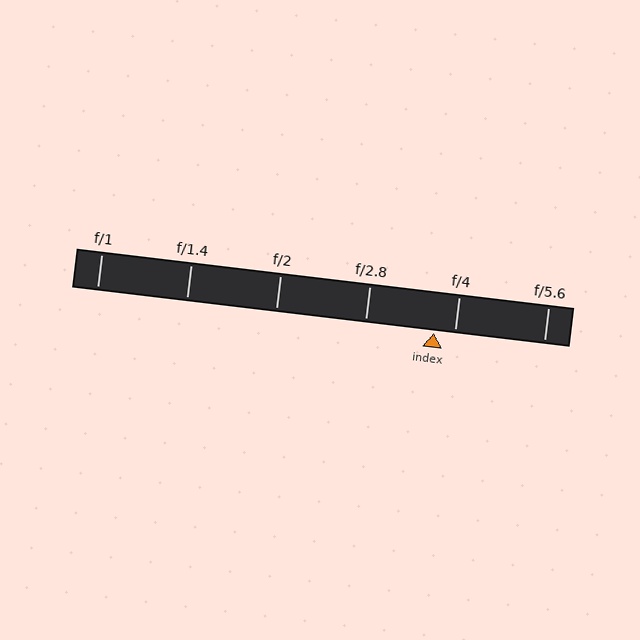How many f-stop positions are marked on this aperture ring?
There are 6 f-stop positions marked.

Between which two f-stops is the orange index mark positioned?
The index mark is between f/2.8 and f/4.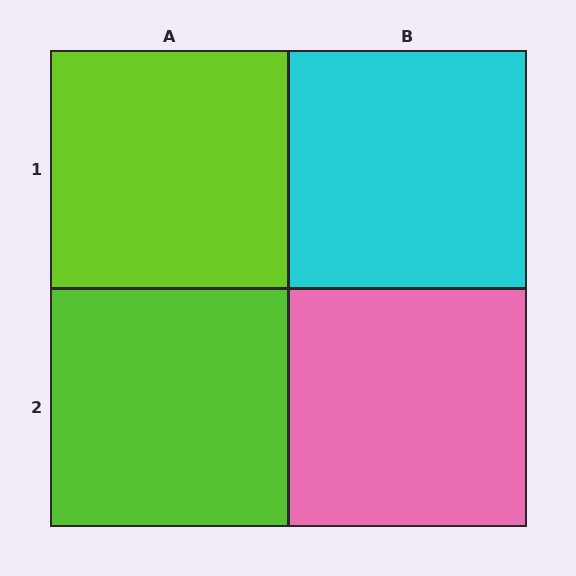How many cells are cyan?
1 cell is cyan.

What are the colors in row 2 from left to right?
Lime, pink.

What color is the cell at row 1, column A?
Lime.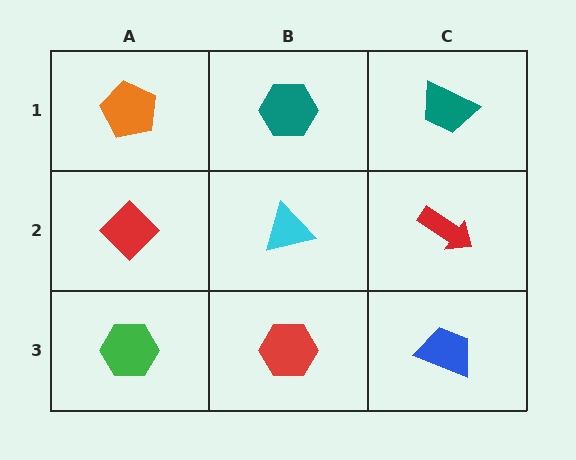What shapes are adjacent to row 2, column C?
A teal trapezoid (row 1, column C), a blue trapezoid (row 3, column C), a cyan triangle (row 2, column B).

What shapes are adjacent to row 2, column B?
A teal hexagon (row 1, column B), a red hexagon (row 3, column B), a red diamond (row 2, column A), a red arrow (row 2, column C).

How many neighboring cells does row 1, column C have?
2.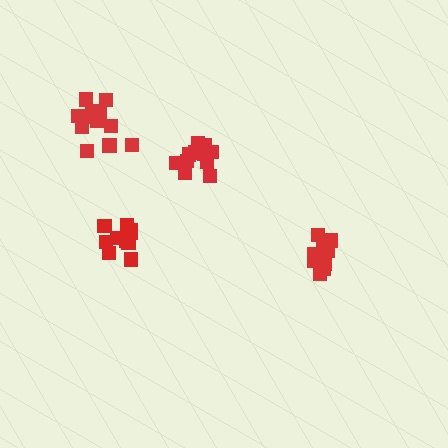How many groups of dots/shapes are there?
There are 4 groups.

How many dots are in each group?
Group 1: 14 dots, Group 2: 12 dots, Group 3: 10 dots, Group 4: 12 dots (48 total).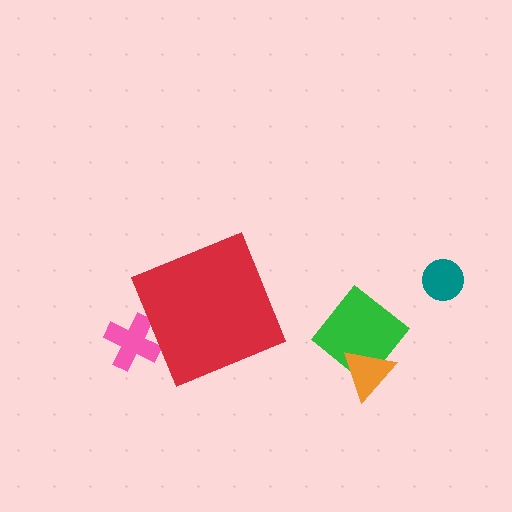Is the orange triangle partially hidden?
No, the orange triangle is fully visible.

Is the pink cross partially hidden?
Yes, the pink cross is partially hidden behind the red diamond.